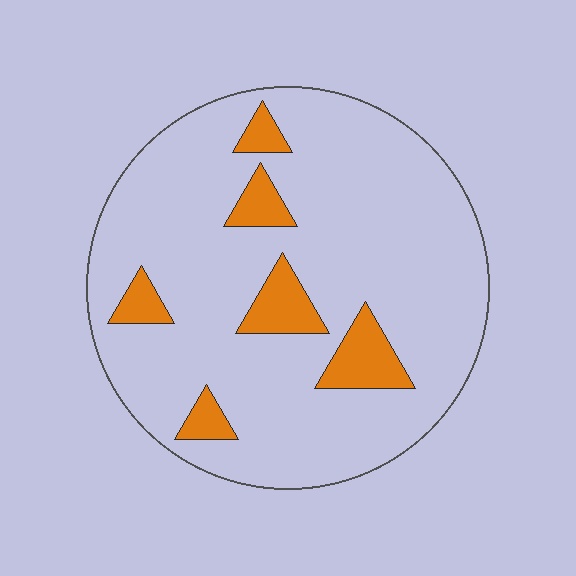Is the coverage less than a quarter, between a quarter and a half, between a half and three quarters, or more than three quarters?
Less than a quarter.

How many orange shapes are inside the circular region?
6.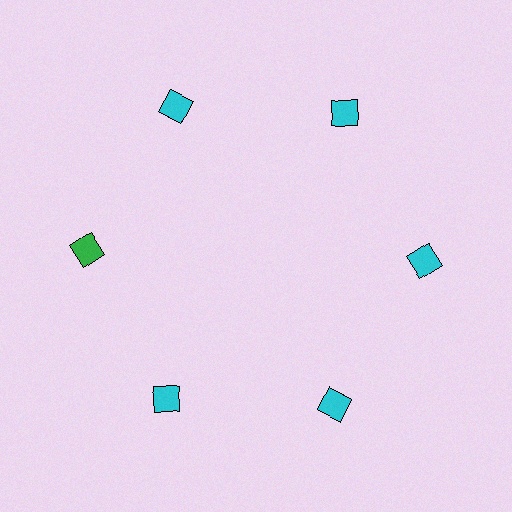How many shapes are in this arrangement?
There are 6 shapes arranged in a ring pattern.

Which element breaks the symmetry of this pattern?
The green diamond at roughly the 9 o'clock position breaks the symmetry. All other shapes are cyan diamonds.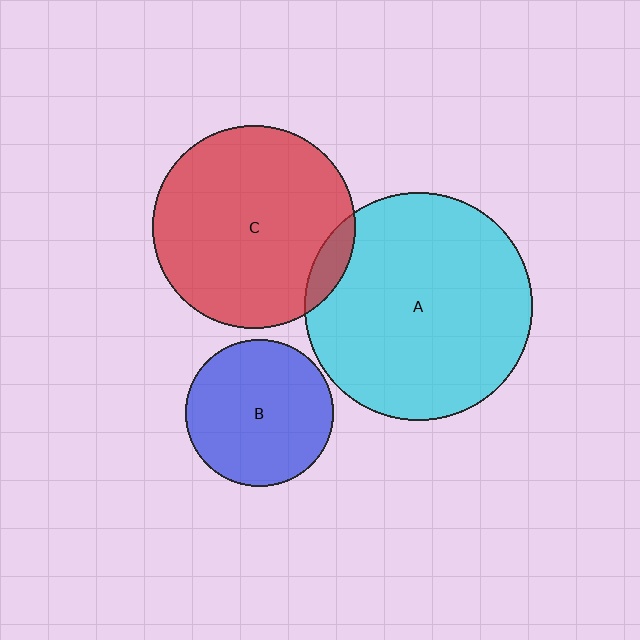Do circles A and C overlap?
Yes.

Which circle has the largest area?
Circle A (cyan).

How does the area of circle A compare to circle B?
Approximately 2.4 times.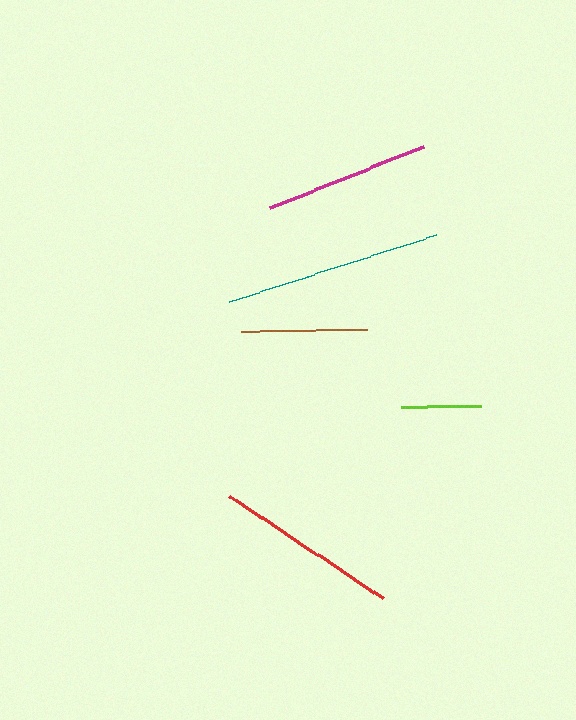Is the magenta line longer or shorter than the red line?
The red line is longer than the magenta line.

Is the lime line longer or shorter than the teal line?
The teal line is longer than the lime line.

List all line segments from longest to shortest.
From longest to shortest: teal, red, magenta, brown, lime.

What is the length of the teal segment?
The teal segment is approximately 217 pixels long.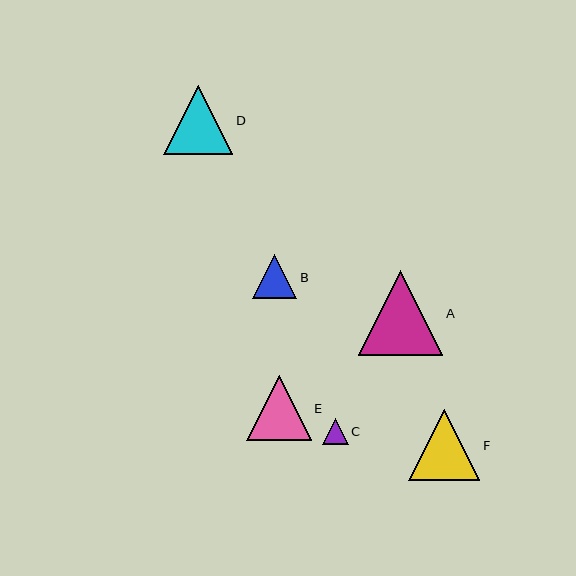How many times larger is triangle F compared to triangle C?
Triangle F is approximately 2.8 times the size of triangle C.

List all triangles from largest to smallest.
From largest to smallest: A, F, D, E, B, C.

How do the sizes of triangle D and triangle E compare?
Triangle D and triangle E are approximately the same size.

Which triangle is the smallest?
Triangle C is the smallest with a size of approximately 26 pixels.